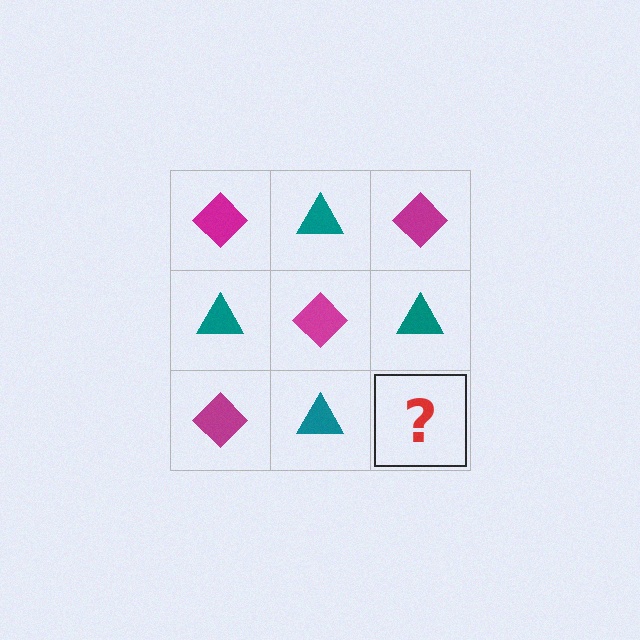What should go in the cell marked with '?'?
The missing cell should contain a magenta diamond.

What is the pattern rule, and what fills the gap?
The rule is that it alternates magenta diamond and teal triangle in a checkerboard pattern. The gap should be filled with a magenta diamond.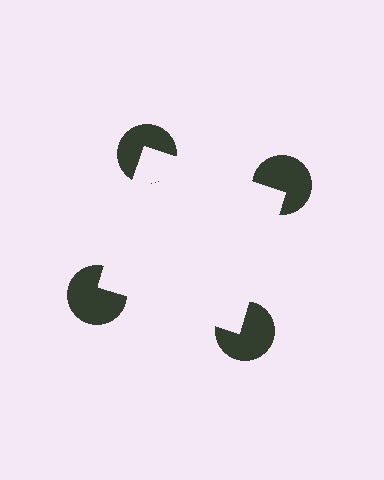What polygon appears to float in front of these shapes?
An illusory square — its edges are inferred from the aligned wedge cuts in the pac-man discs, not physically drawn.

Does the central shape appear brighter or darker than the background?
It typically appears slightly brighter than the background, even though no actual brightness change is drawn.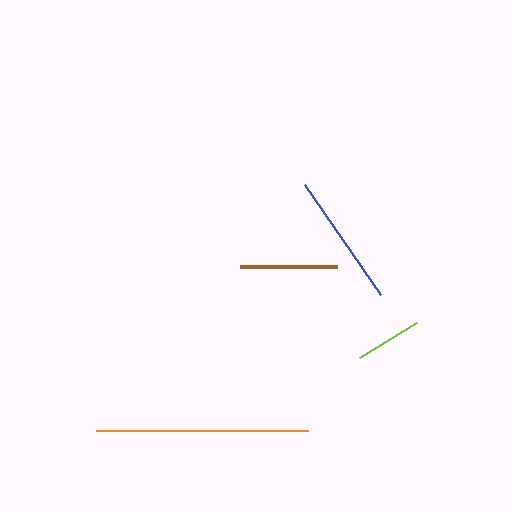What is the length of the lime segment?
The lime segment is approximately 67 pixels long.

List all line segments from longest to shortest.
From longest to shortest: orange, blue, brown, lime.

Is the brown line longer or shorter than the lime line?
The brown line is longer than the lime line.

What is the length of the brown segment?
The brown segment is approximately 97 pixels long.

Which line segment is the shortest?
The lime line is the shortest at approximately 67 pixels.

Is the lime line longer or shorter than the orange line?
The orange line is longer than the lime line.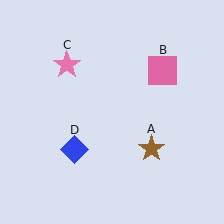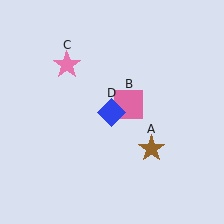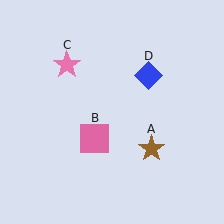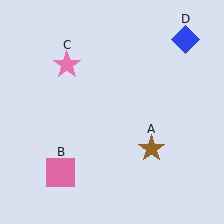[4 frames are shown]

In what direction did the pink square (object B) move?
The pink square (object B) moved down and to the left.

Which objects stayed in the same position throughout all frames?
Brown star (object A) and pink star (object C) remained stationary.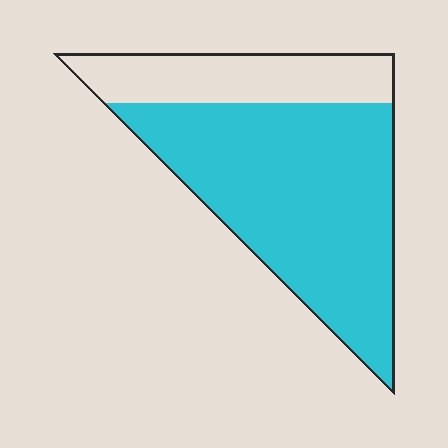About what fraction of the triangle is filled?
About three quarters (3/4).